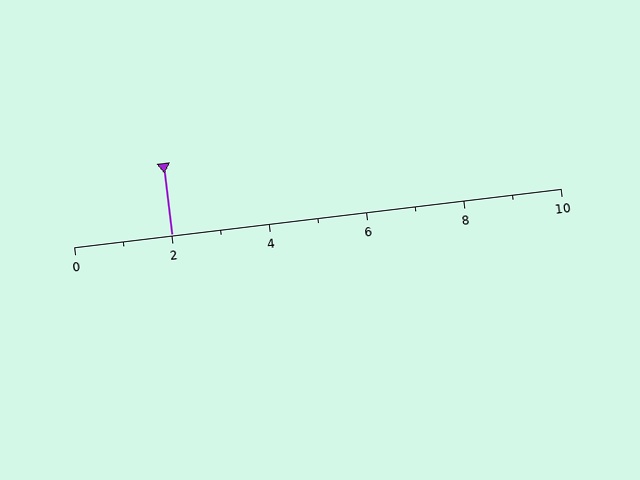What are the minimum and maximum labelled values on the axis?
The axis runs from 0 to 10.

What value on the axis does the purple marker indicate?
The marker indicates approximately 2.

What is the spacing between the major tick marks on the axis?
The major ticks are spaced 2 apart.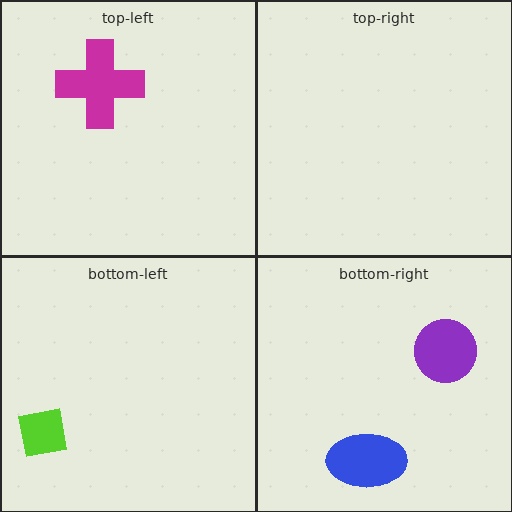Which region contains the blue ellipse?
The bottom-right region.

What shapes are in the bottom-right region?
The blue ellipse, the purple circle.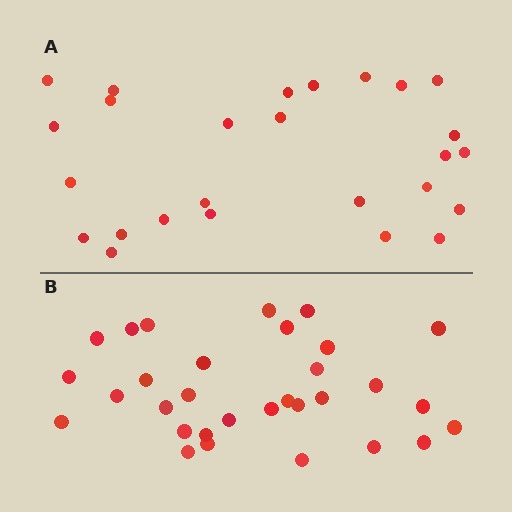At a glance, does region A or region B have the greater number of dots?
Region B (the bottom region) has more dots.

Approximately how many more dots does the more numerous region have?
Region B has about 5 more dots than region A.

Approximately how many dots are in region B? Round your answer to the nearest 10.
About 30 dots. (The exact count is 31, which rounds to 30.)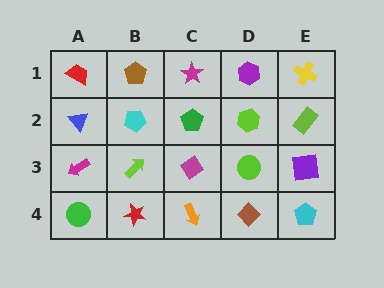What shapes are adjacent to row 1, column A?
A blue triangle (row 2, column A), a brown pentagon (row 1, column B).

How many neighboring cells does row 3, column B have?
4.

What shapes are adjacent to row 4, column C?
A magenta diamond (row 3, column C), a red star (row 4, column B), a brown diamond (row 4, column D).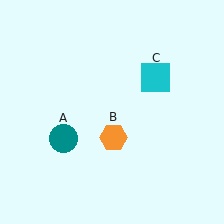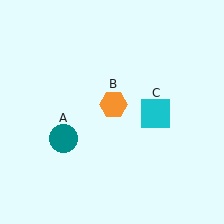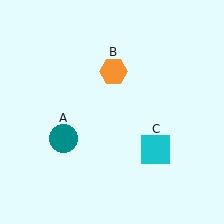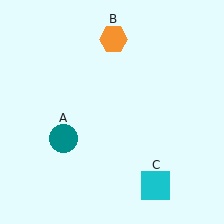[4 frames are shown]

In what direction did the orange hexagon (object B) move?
The orange hexagon (object B) moved up.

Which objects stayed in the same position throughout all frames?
Teal circle (object A) remained stationary.